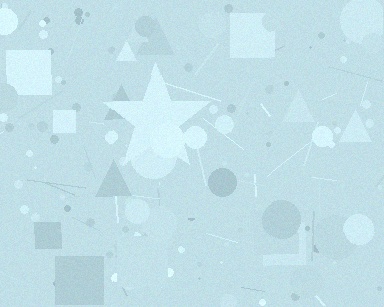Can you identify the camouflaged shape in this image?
The camouflaged shape is a star.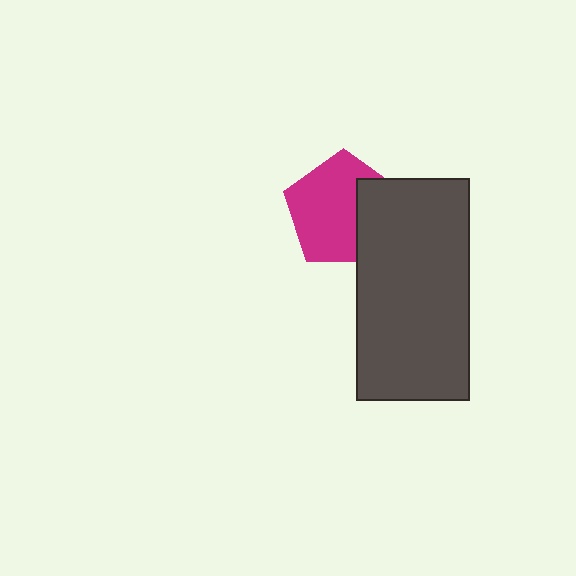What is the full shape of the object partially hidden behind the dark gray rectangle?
The partially hidden object is a magenta pentagon.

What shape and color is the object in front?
The object in front is a dark gray rectangle.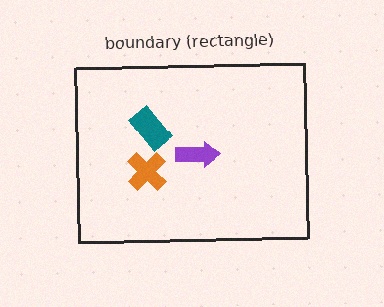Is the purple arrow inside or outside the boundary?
Inside.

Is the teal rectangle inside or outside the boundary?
Inside.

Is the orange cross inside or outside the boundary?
Inside.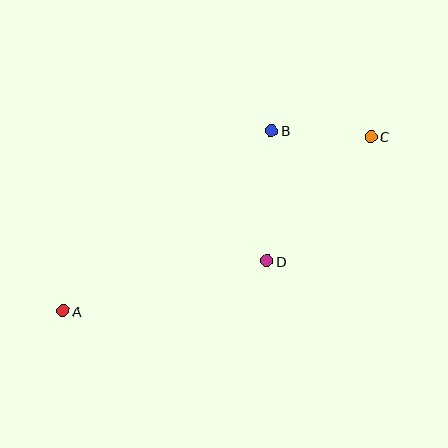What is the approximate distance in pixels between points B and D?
The distance between B and D is approximately 131 pixels.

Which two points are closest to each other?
Points B and C are closest to each other.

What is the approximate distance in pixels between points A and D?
The distance between A and D is approximately 210 pixels.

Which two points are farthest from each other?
Points A and C are farthest from each other.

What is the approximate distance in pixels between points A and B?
The distance between A and B is approximately 276 pixels.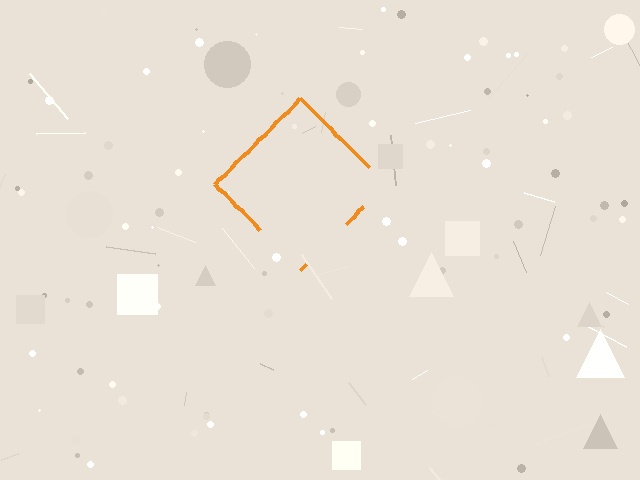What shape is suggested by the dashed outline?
The dashed outline suggests a diamond.